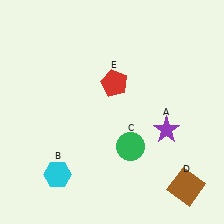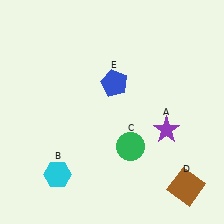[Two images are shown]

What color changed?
The pentagon (E) changed from red in Image 1 to blue in Image 2.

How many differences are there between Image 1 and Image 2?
There is 1 difference between the two images.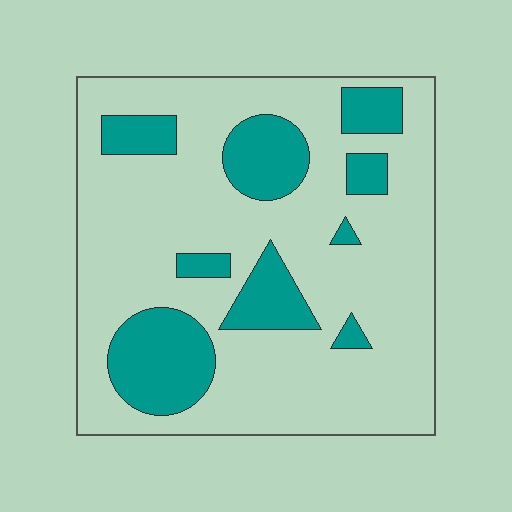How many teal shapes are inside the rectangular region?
9.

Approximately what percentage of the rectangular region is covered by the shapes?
Approximately 25%.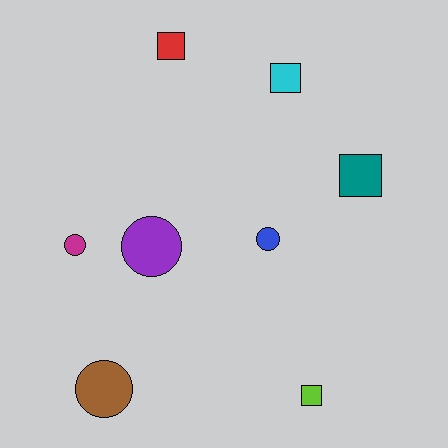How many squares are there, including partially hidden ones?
There are 4 squares.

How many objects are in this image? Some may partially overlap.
There are 8 objects.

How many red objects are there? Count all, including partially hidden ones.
There is 1 red object.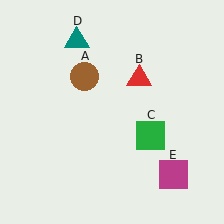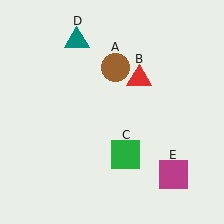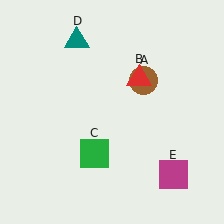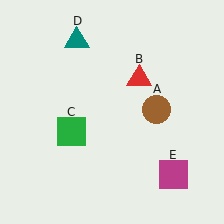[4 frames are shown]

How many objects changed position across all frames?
2 objects changed position: brown circle (object A), green square (object C).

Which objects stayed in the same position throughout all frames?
Red triangle (object B) and teal triangle (object D) and magenta square (object E) remained stationary.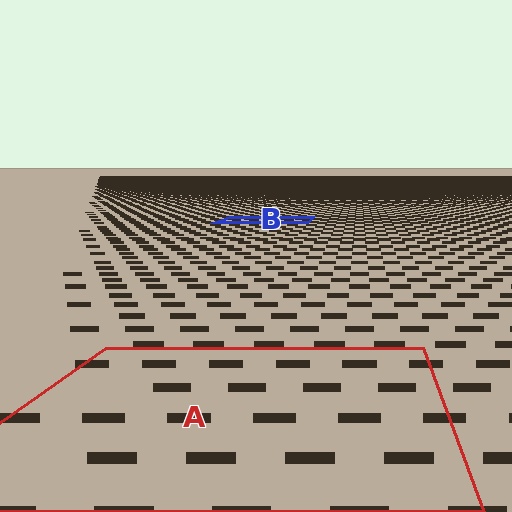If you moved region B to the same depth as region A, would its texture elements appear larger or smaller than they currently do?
They would appear larger. At a closer depth, the same texture elements are projected at a bigger on-screen size.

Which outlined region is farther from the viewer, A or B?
Region B is farther from the viewer — the texture elements inside it appear smaller and more densely packed.